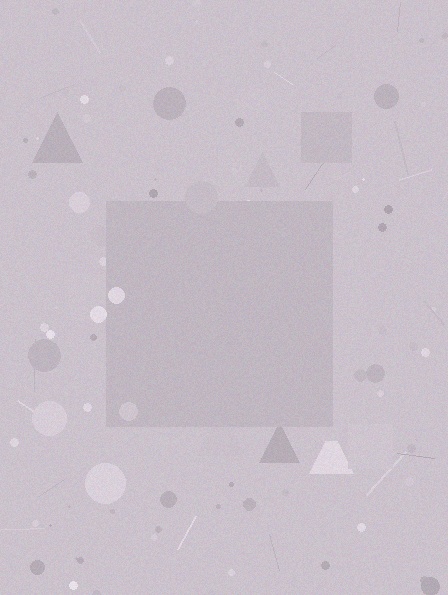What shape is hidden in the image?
A square is hidden in the image.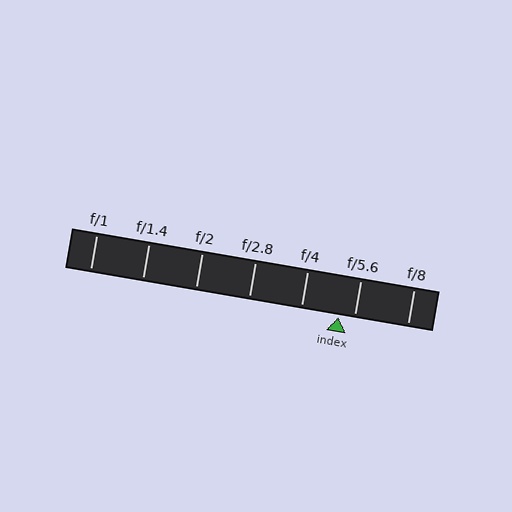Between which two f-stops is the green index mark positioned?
The index mark is between f/4 and f/5.6.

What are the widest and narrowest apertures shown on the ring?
The widest aperture shown is f/1 and the narrowest is f/8.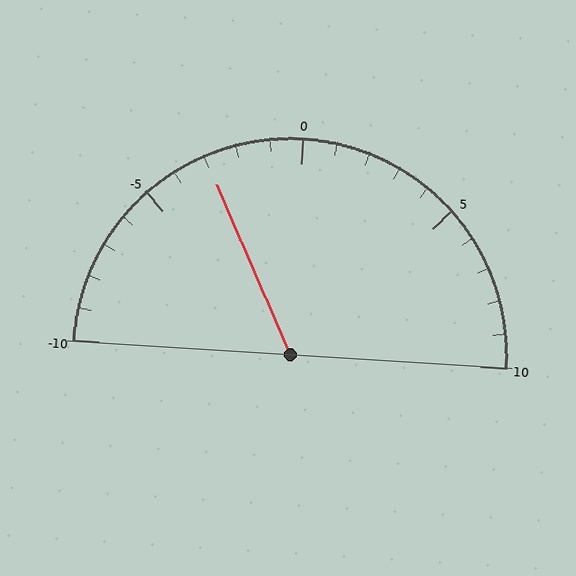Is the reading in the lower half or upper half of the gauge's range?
The reading is in the lower half of the range (-10 to 10).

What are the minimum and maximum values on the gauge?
The gauge ranges from -10 to 10.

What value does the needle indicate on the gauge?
The needle indicates approximately -3.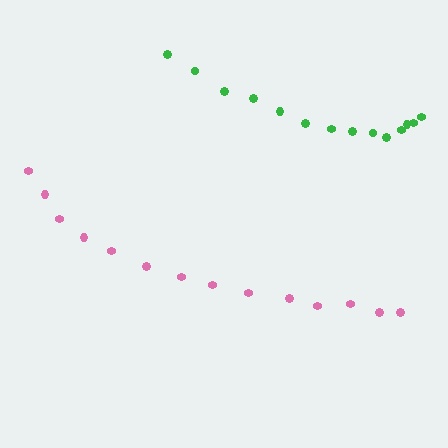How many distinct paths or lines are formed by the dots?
There are 2 distinct paths.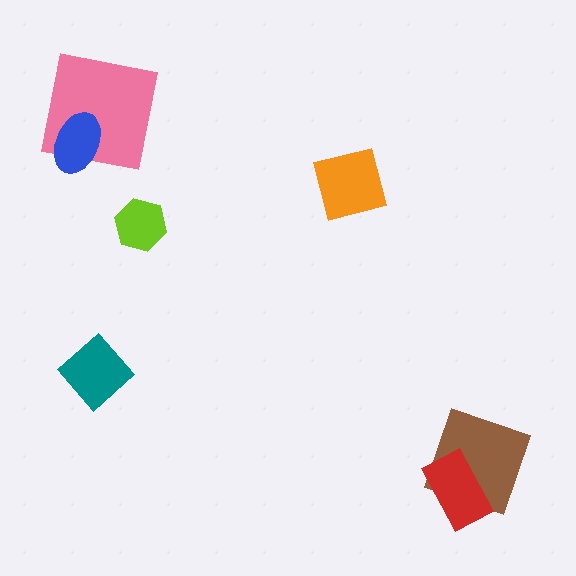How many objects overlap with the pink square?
1 object overlaps with the pink square.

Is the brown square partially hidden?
Yes, it is partially covered by another shape.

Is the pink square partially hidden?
Yes, it is partially covered by another shape.